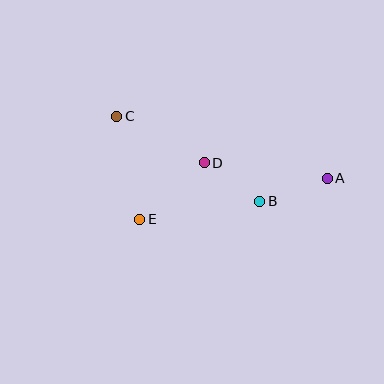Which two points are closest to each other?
Points B and D are closest to each other.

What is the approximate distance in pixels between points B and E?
The distance between B and E is approximately 121 pixels.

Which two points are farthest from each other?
Points A and C are farthest from each other.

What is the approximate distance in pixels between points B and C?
The distance between B and C is approximately 167 pixels.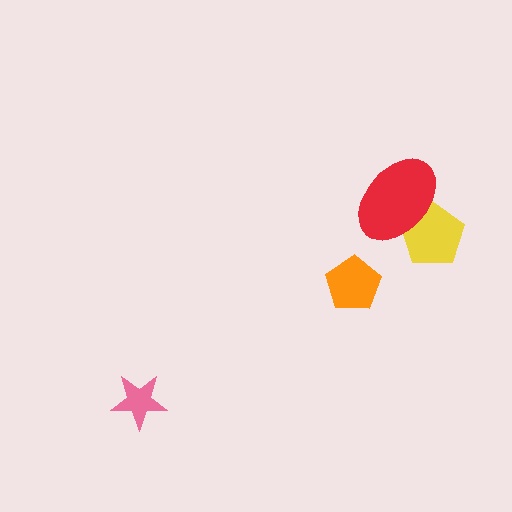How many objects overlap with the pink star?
0 objects overlap with the pink star.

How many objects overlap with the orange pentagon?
0 objects overlap with the orange pentagon.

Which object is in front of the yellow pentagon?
The red ellipse is in front of the yellow pentagon.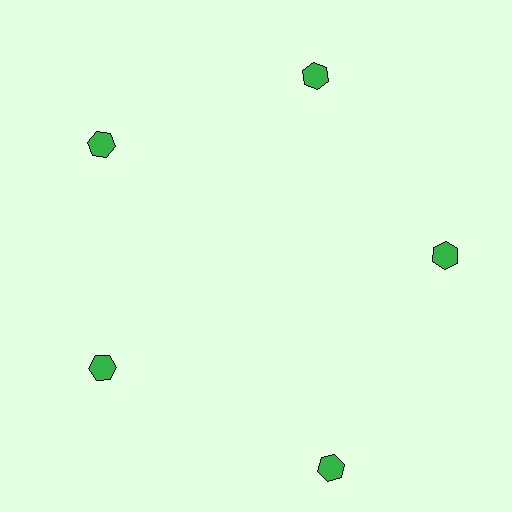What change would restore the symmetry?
The symmetry would be restored by moving it inward, back onto the ring so that all 5 hexagons sit at equal angles and equal distance from the center.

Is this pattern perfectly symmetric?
No. The 5 green hexagons are arranged in a ring, but one element near the 5 o'clock position is pushed outward from the center, breaking the 5-fold rotational symmetry.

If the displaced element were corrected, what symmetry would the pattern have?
It would have 5-fold rotational symmetry — the pattern would map onto itself every 72 degrees.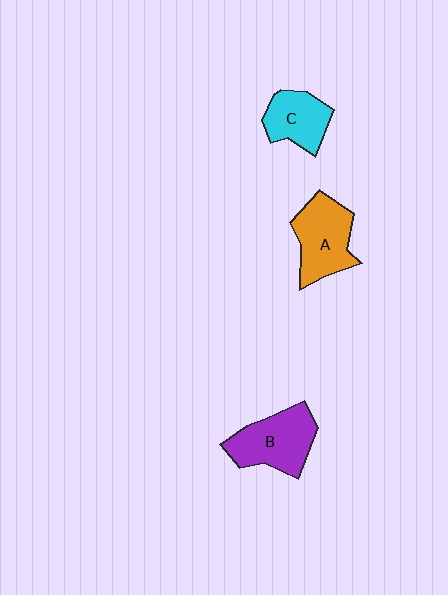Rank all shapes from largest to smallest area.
From largest to smallest: B (purple), A (orange), C (cyan).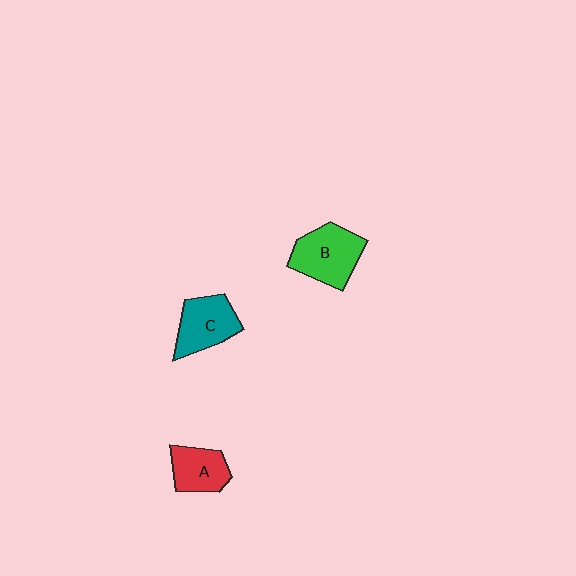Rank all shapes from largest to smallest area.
From largest to smallest: B (green), C (teal), A (red).